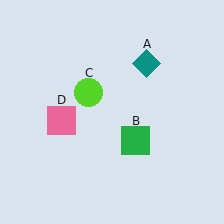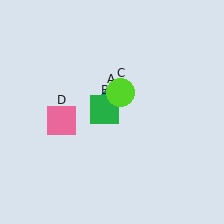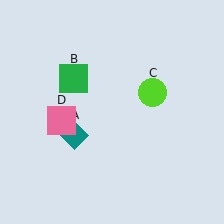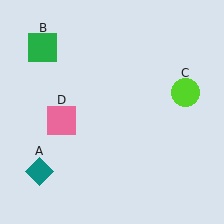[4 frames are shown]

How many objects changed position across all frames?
3 objects changed position: teal diamond (object A), green square (object B), lime circle (object C).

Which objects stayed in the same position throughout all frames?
Pink square (object D) remained stationary.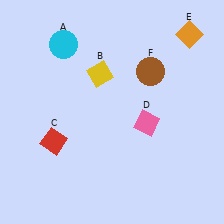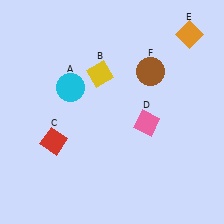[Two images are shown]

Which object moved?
The cyan circle (A) moved down.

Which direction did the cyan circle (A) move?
The cyan circle (A) moved down.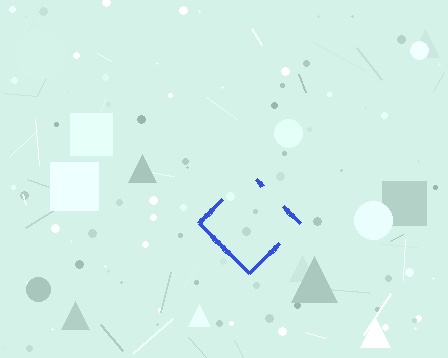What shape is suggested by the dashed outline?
The dashed outline suggests a diamond.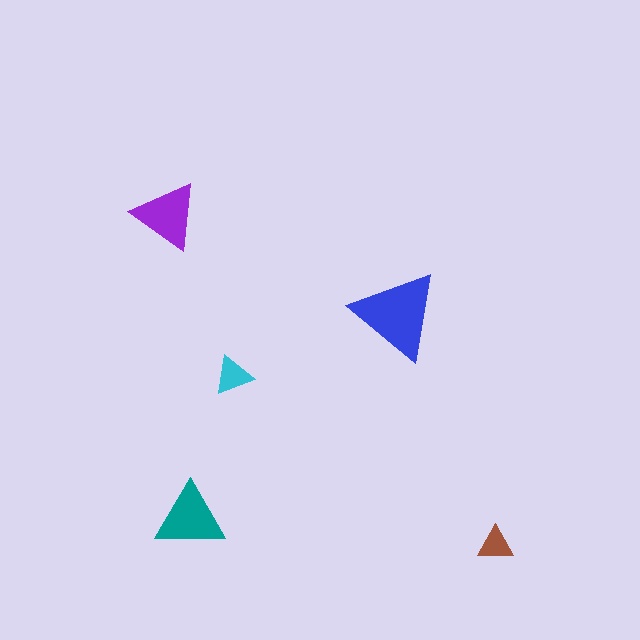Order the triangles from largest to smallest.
the blue one, the teal one, the purple one, the cyan one, the brown one.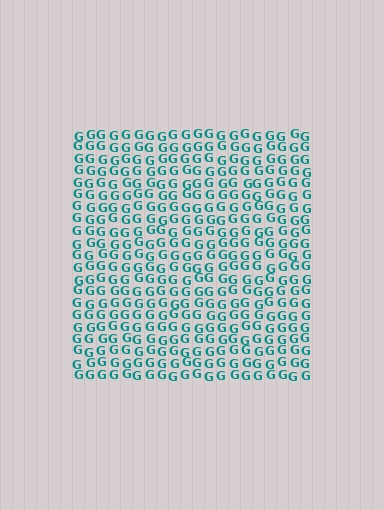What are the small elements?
The small elements are letter G's.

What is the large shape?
The large shape is a square.